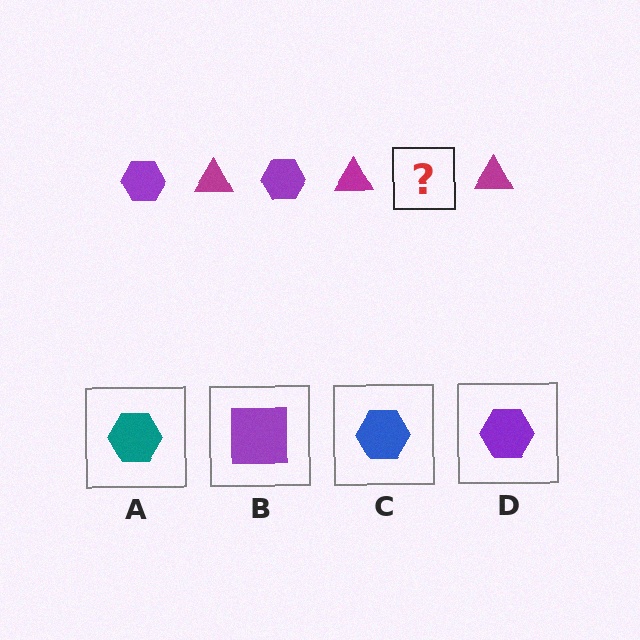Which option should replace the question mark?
Option D.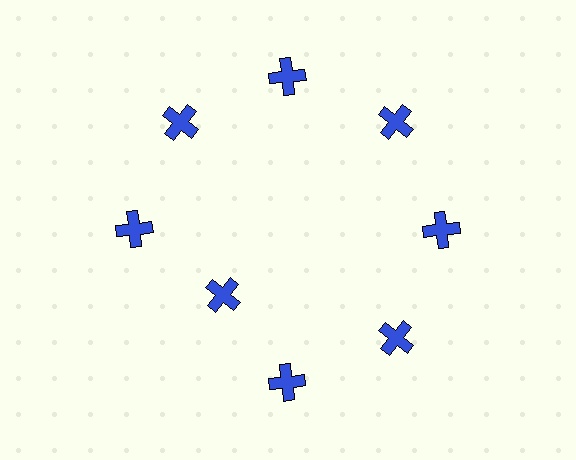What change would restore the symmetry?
The symmetry would be restored by moving it outward, back onto the ring so that all 8 crosses sit at equal angles and equal distance from the center.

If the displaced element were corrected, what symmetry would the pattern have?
It would have 8-fold rotational symmetry — the pattern would map onto itself every 45 degrees.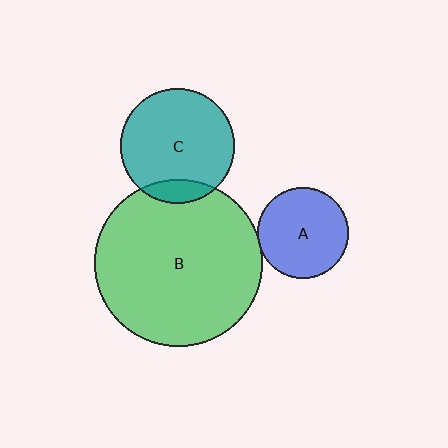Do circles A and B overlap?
Yes.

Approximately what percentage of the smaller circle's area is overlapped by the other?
Approximately 5%.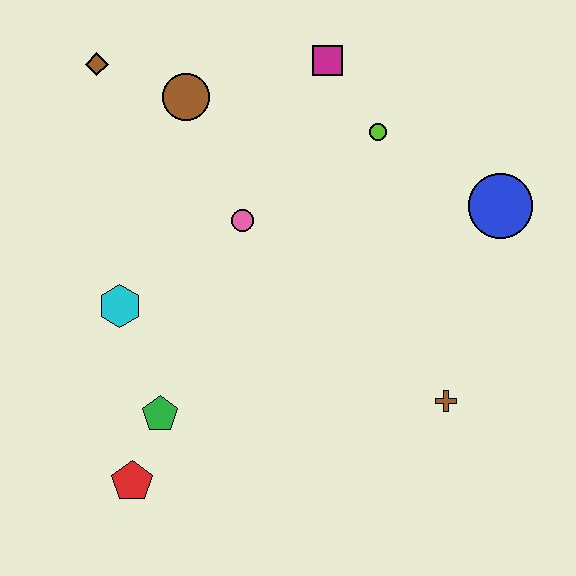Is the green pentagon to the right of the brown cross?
No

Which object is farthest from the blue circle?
The red pentagon is farthest from the blue circle.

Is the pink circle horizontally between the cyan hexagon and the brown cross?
Yes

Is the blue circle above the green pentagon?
Yes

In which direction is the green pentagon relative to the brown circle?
The green pentagon is below the brown circle.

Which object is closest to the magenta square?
The lime circle is closest to the magenta square.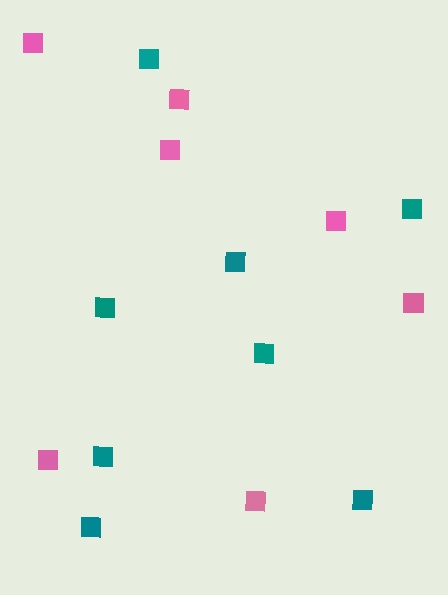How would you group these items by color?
There are 2 groups: one group of pink squares (7) and one group of teal squares (8).